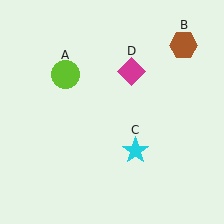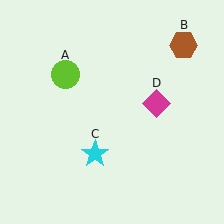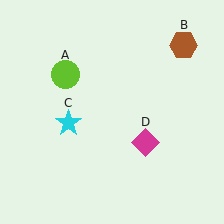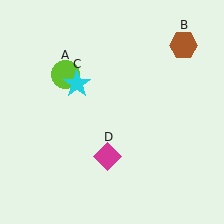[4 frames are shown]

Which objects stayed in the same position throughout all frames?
Lime circle (object A) and brown hexagon (object B) remained stationary.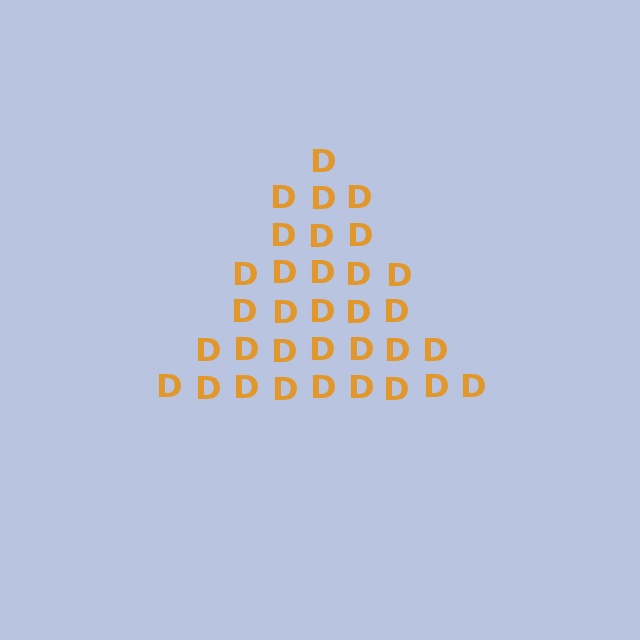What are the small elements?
The small elements are letter D's.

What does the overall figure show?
The overall figure shows a triangle.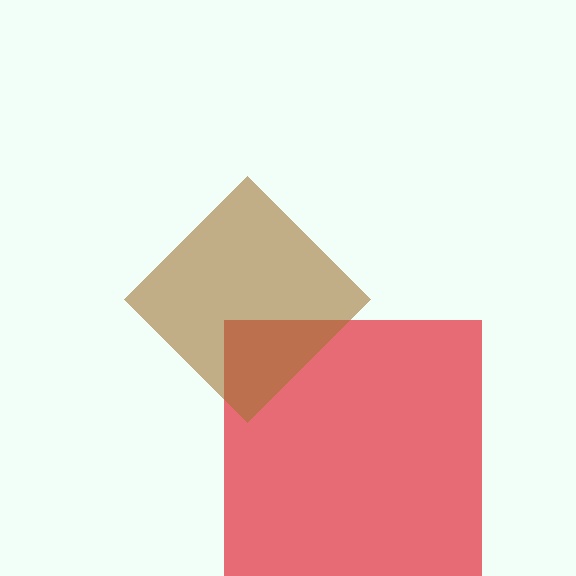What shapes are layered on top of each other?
The layered shapes are: a red square, a brown diamond.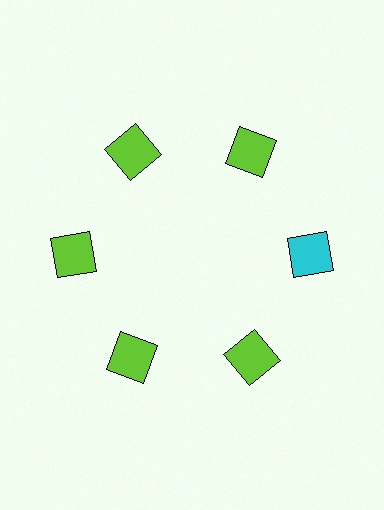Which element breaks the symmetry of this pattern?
The cyan square at roughly the 3 o'clock position breaks the symmetry. All other shapes are lime squares.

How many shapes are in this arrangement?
There are 6 shapes arranged in a ring pattern.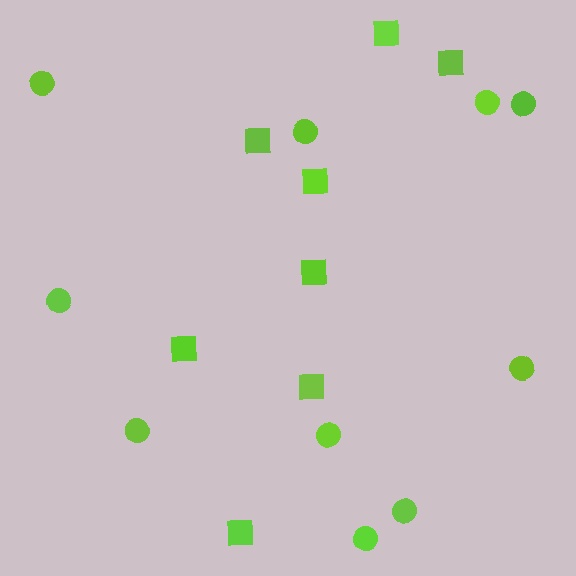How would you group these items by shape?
There are 2 groups: one group of circles (10) and one group of squares (8).